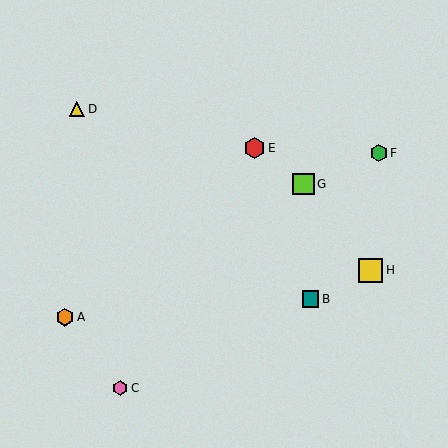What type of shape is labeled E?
Shape E is a red hexagon.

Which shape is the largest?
The yellow square (labeled H) is the largest.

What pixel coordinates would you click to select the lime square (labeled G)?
Click at (304, 184) to select the lime square G.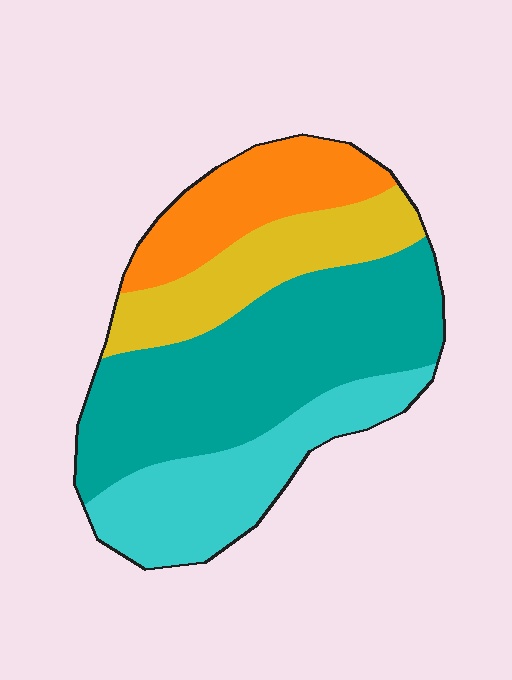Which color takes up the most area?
Teal, at roughly 40%.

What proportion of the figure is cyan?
Cyan takes up about one quarter (1/4) of the figure.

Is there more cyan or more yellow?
Cyan.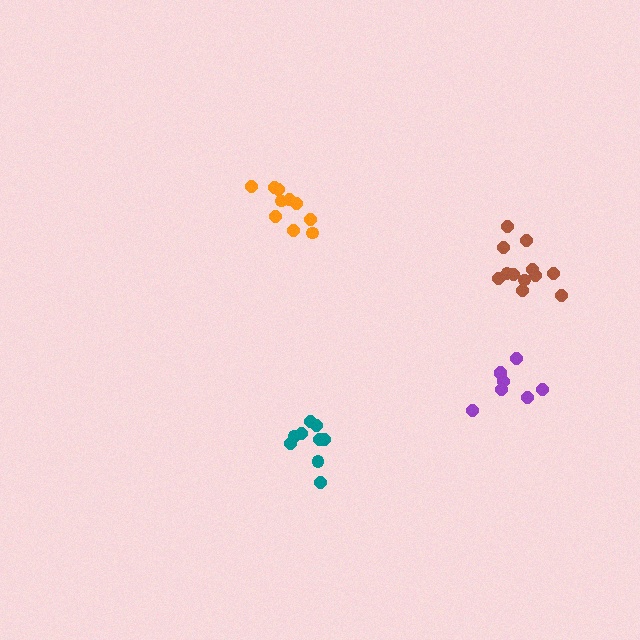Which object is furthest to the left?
The orange cluster is leftmost.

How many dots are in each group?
Group 1: 12 dots, Group 2: 10 dots, Group 3: 9 dots, Group 4: 8 dots (39 total).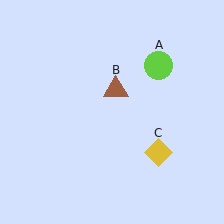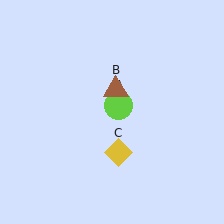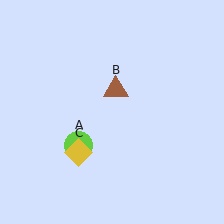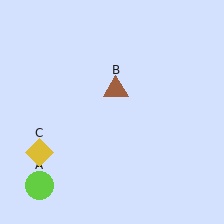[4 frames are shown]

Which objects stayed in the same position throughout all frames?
Brown triangle (object B) remained stationary.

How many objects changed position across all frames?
2 objects changed position: lime circle (object A), yellow diamond (object C).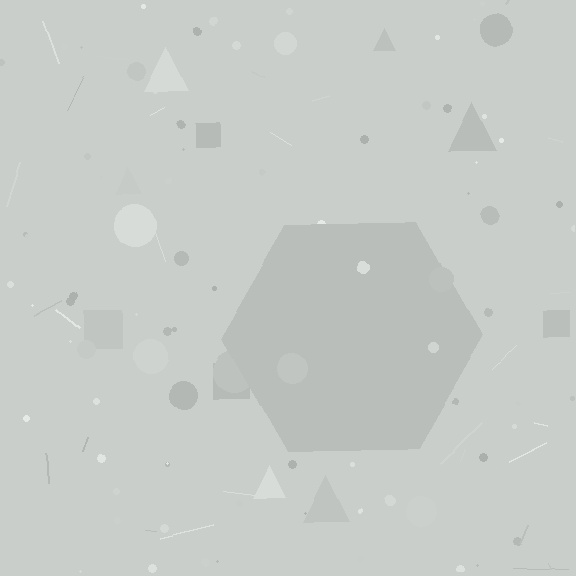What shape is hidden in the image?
A hexagon is hidden in the image.